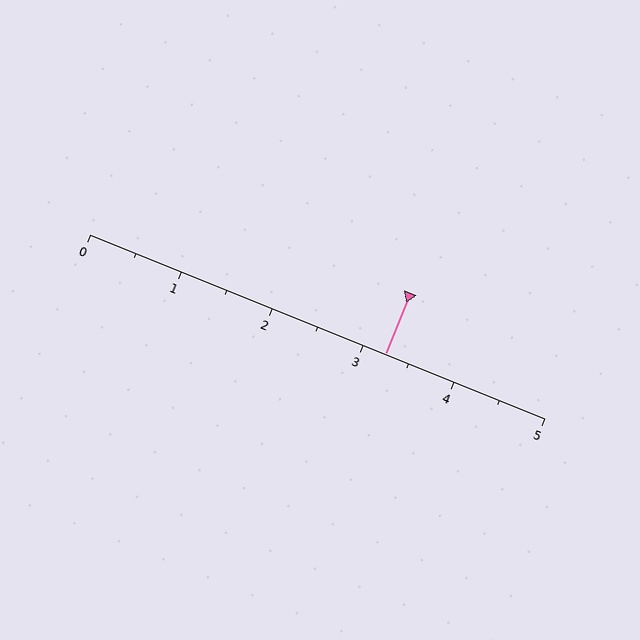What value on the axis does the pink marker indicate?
The marker indicates approximately 3.2.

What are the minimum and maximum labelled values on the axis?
The axis runs from 0 to 5.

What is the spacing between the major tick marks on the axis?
The major ticks are spaced 1 apart.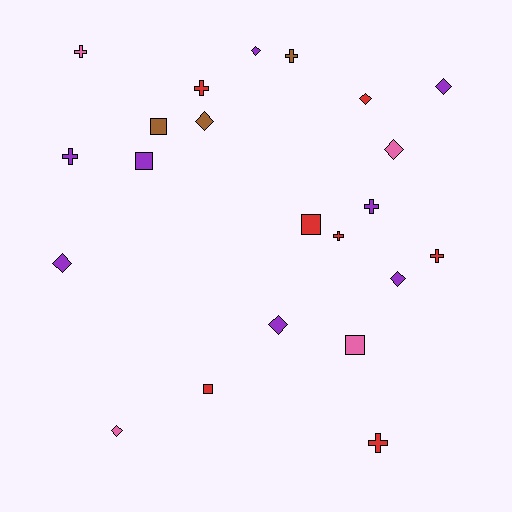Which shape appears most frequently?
Diamond, with 9 objects.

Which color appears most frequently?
Purple, with 8 objects.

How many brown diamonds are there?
There is 1 brown diamond.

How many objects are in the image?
There are 22 objects.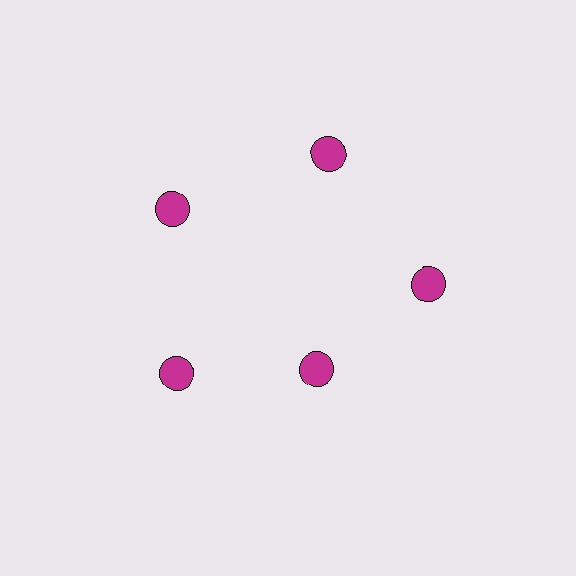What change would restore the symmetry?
The symmetry would be restored by moving it outward, back onto the ring so that all 5 circles sit at equal angles and equal distance from the center.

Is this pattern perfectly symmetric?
No. The 5 magenta circles are arranged in a ring, but one element near the 5 o'clock position is pulled inward toward the center, breaking the 5-fold rotational symmetry.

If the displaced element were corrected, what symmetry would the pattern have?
It would have 5-fold rotational symmetry — the pattern would map onto itself every 72 degrees.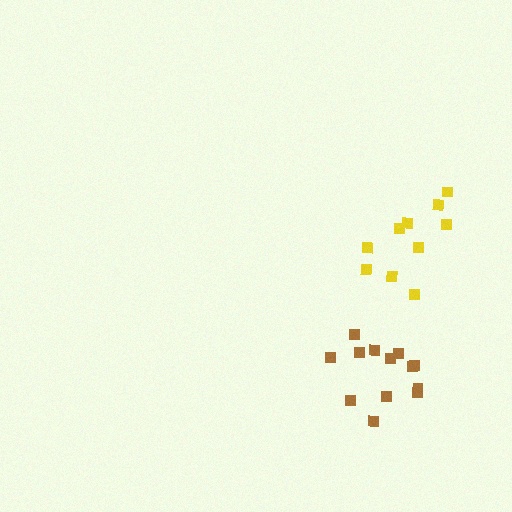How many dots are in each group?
Group 1: 10 dots, Group 2: 13 dots (23 total).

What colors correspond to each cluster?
The clusters are colored: yellow, brown.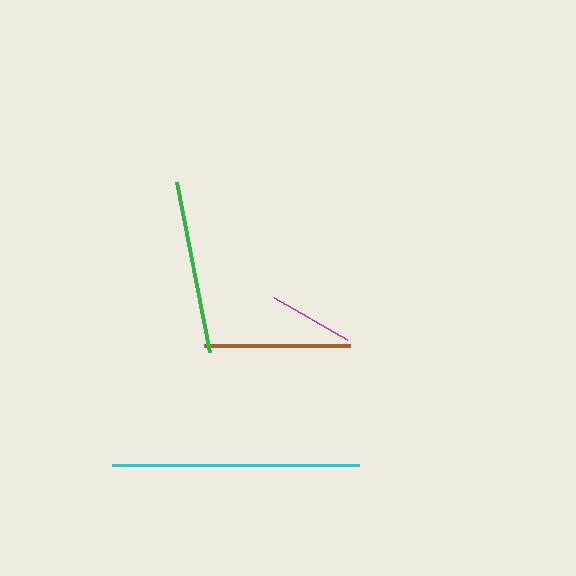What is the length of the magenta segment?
The magenta segment is approximately 84 pixels long.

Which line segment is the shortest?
The magenta line is the shortest at approximately 84 pixels.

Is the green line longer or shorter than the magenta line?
The green line is longer than the magenta line.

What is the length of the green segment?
The green segment is approximately 173 pixels long.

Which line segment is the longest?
The cyan line is the longest at approximately 247 pixels.